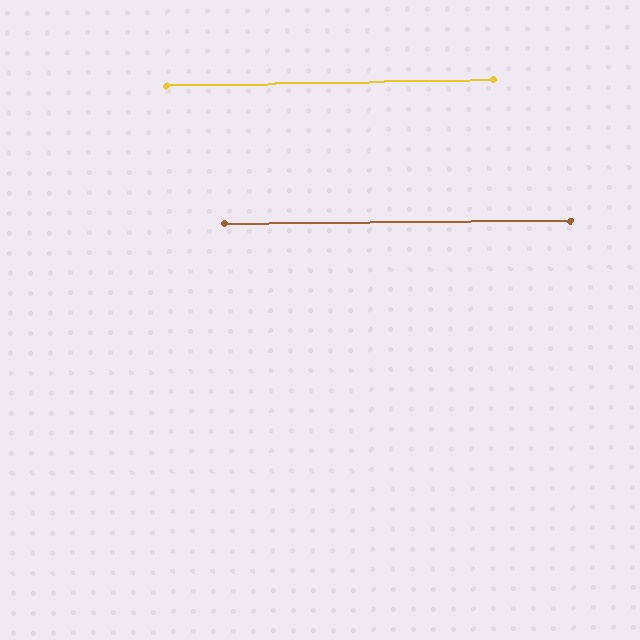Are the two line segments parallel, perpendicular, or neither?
Parallel — their directions differ by only 0.5°.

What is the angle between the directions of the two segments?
Approximately 1 degree.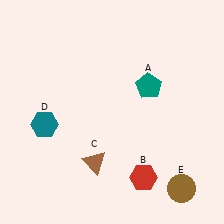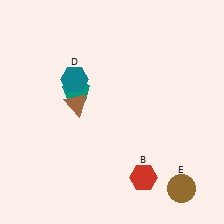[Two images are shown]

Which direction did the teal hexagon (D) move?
The teal hexagon (D) moved up.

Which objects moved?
The objects that moved are: the teal pentagon (A), the brown triangle (C), the teal hexagon (D).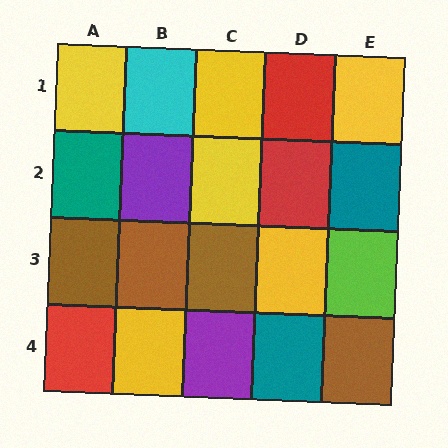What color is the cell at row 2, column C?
Yellow.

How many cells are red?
3 cells are red.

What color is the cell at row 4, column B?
Yellow.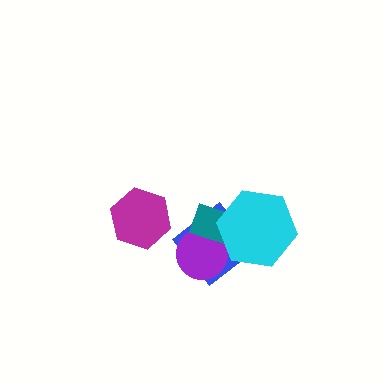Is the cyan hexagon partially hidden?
No, no other shape covers it.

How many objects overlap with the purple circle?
2 objects overlap with the purple circle.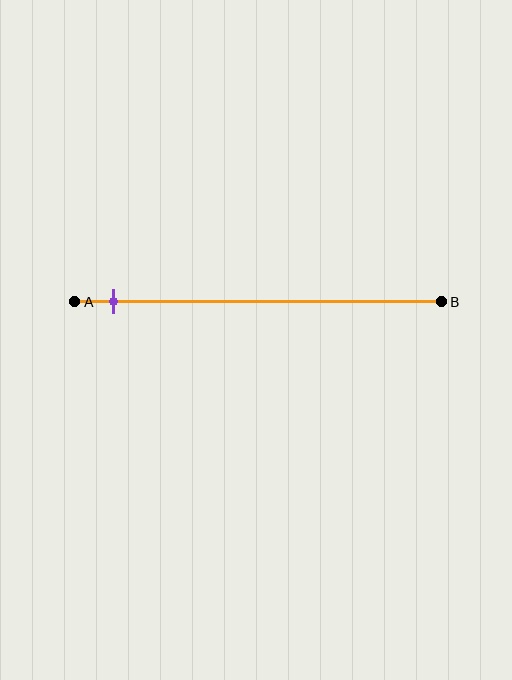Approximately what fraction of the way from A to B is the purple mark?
The purple mark is approximately 10% of the way from A to B.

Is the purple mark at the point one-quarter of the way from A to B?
No, the mark is at about 10% from A, not at the 25% one-quarter point.